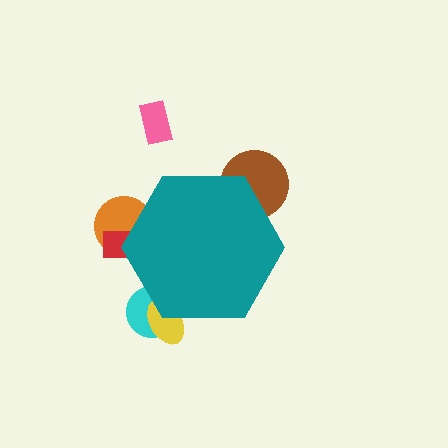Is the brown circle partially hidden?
Yes, the brown circle is partially hidden behind the teal hexagon.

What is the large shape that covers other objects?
A teal hexagon.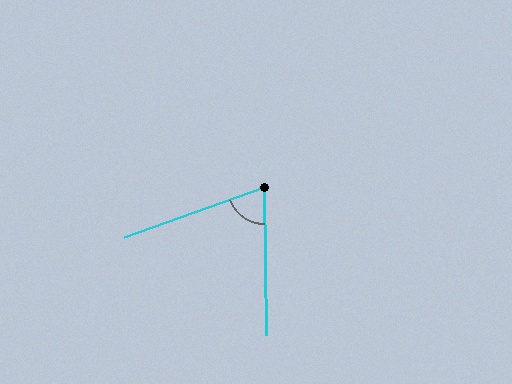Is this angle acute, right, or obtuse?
It is acute.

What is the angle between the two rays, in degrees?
Approximately 71 degrees.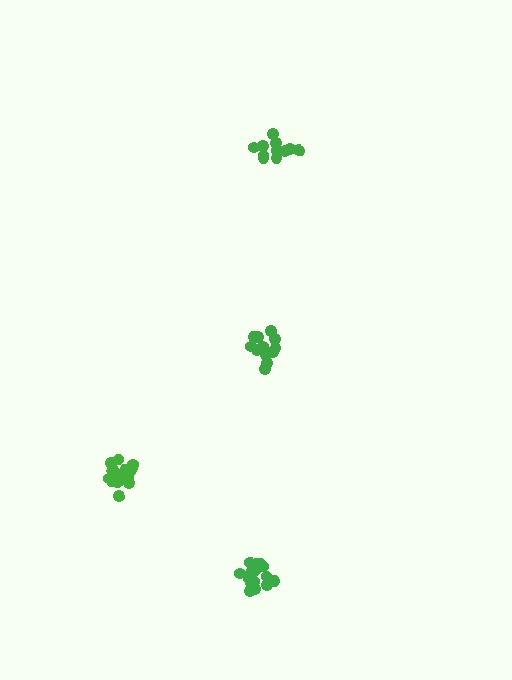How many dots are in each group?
Group 1: 16 dots, Group 2: 11 dots, Group 3: 15 dots, Group 4: 12 dots (54 total).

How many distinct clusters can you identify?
There are 4 distinct clusters.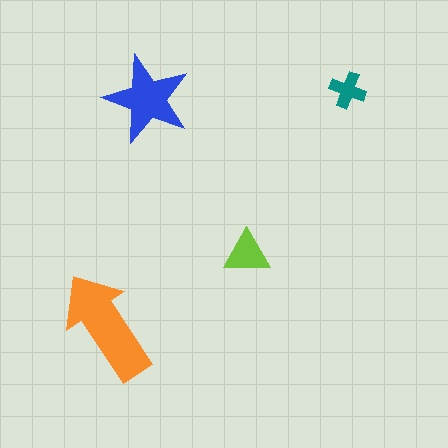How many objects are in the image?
There are 4 objects in the image.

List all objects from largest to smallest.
The orange arrow, the blue star, the lime triangle, the teal cross.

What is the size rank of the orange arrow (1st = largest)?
1st.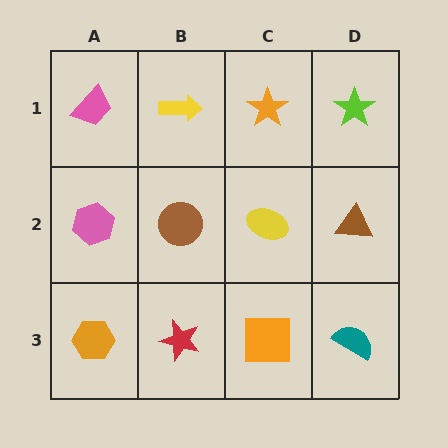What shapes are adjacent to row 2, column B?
A yellow arrow (row 1, column B), a red star (row 3, column B), a pink hexagon (row 2, column A), a yellow ellipse (row 2, column C).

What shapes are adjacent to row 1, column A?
A pink hexagon (row 2, column A), a yellow arrow (row 1, column B).